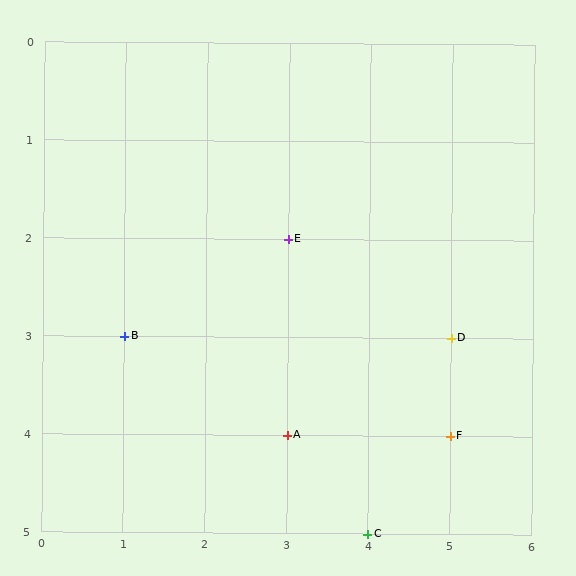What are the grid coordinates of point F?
Point F is at grid coordinates (5, 4).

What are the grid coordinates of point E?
Point E is at grid coordinates (3, 2).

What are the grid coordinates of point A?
Point A is at grid coordinates (3, 4).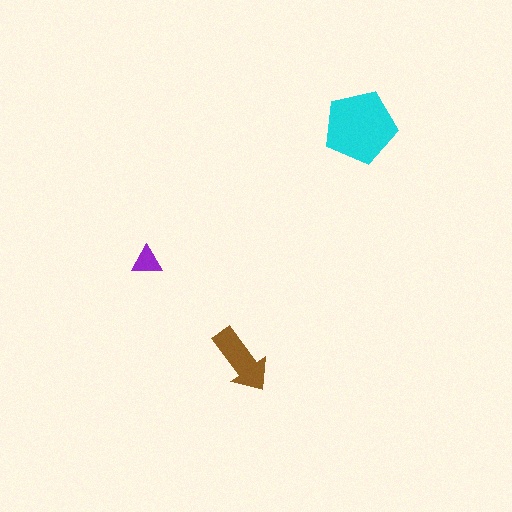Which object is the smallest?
The purple triangle.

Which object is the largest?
The cyan pentagon.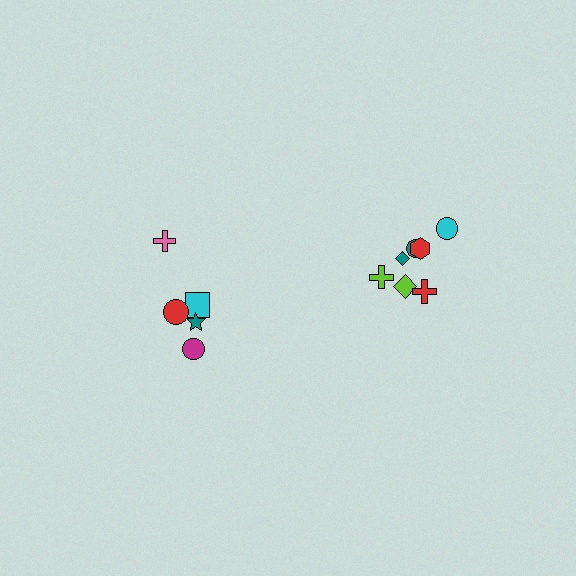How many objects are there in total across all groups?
There are 12 objects.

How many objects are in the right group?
There are 7 objects.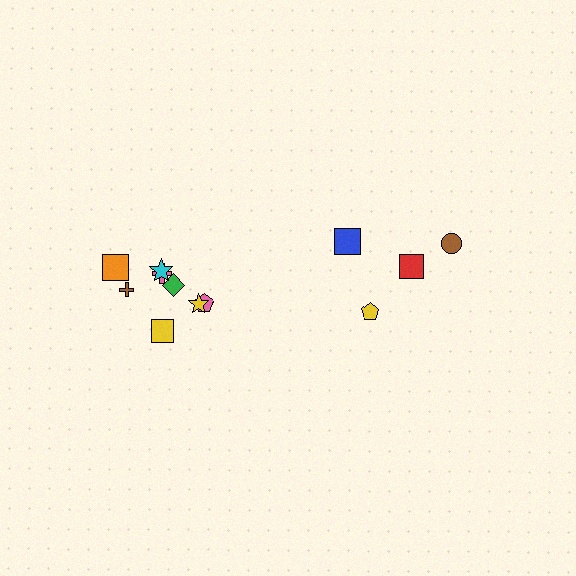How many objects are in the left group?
There are 8 objects.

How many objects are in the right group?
There are 5 objects.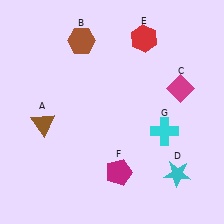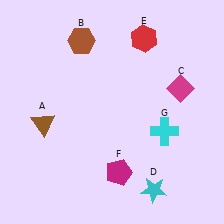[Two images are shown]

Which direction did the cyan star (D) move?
The cyan star (D) moved left.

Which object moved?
The cyan star (D) moved left.